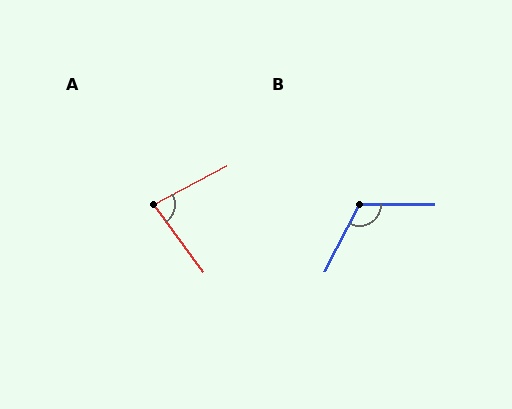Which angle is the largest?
B, at approximately 117 degrees.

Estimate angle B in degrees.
Approximately 117 degrees.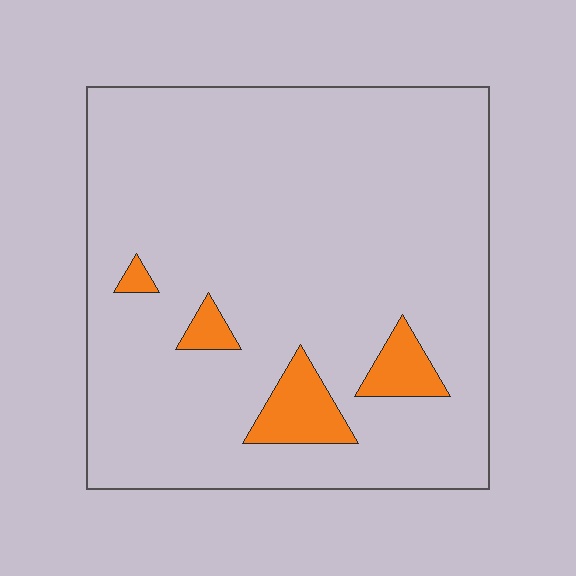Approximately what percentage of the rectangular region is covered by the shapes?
Approximately 10%.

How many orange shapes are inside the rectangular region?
4.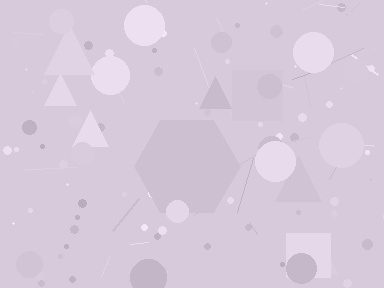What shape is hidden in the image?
A hexagon is hidden in the image.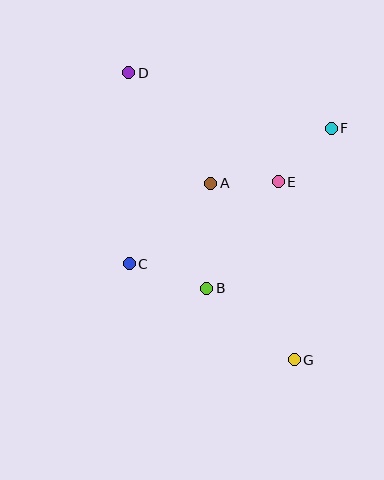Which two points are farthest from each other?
Points D and G are farthest from each other.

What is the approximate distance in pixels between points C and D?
The distance between C and D is approximately 191 pixels.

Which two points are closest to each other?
Points A and E are closest to each other.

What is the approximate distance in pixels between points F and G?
The distance between F and G is approximately 235 pixels.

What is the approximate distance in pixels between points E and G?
The distance between E and G is approximately 179 pixels.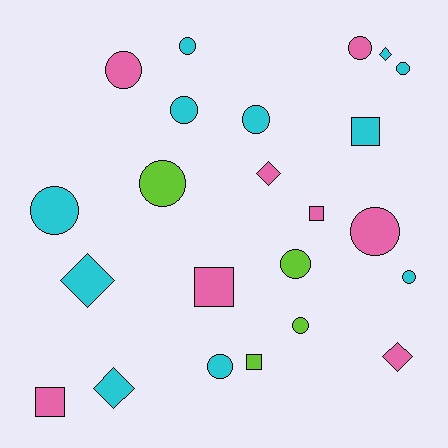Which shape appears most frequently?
Circle, with 13 objects.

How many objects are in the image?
There are 23 objects.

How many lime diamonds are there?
There are no lime diamonds.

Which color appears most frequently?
Cyan, with 11 objects.